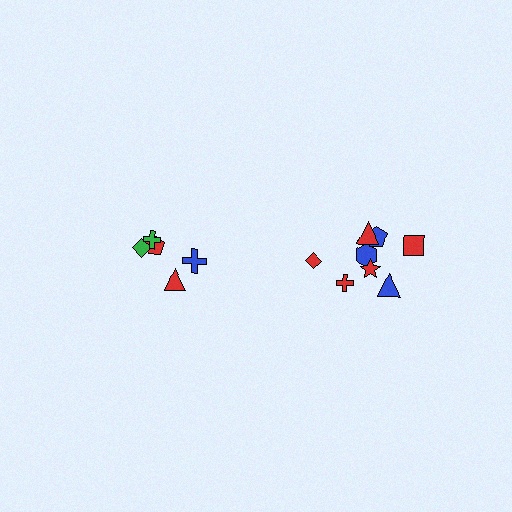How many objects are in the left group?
There are 5 objects.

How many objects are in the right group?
There are 8 objects.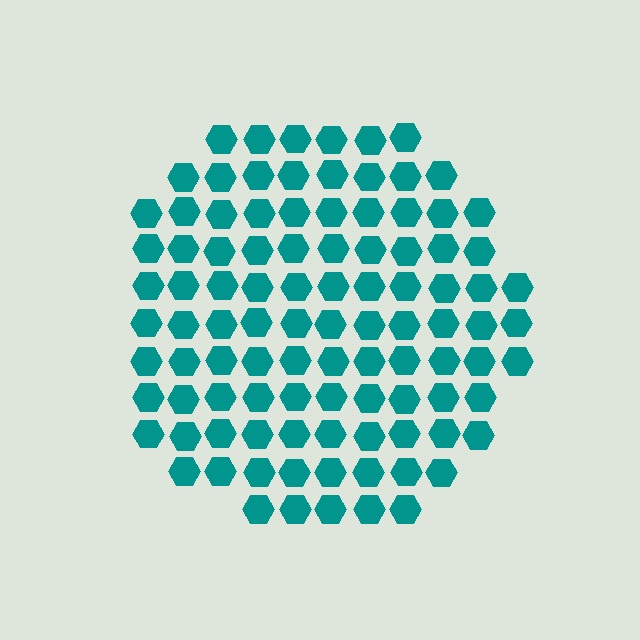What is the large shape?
The large shape is a circle.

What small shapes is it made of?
It is made of small hexagons.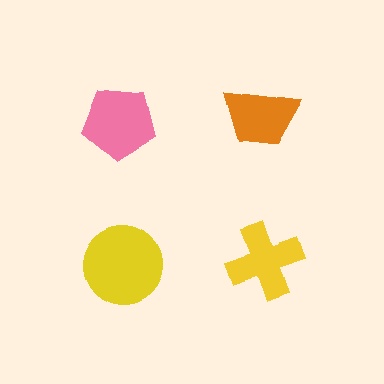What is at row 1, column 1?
A pink pentagon.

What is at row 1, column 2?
An orange trapezoid.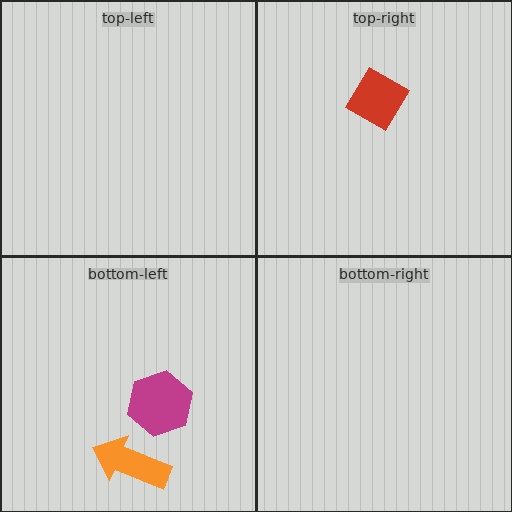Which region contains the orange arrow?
The bottom-left region.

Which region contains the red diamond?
The top-right region.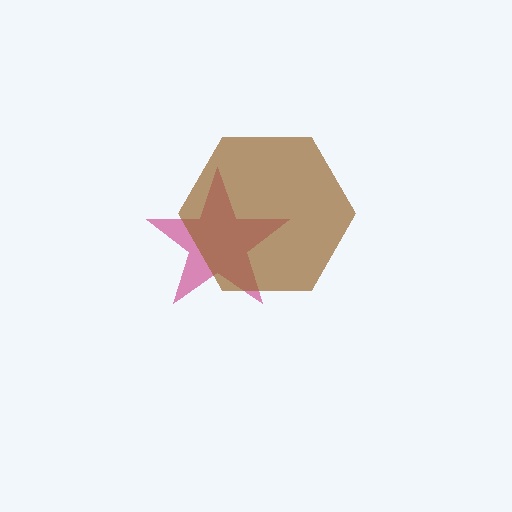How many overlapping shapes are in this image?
There are 2 overlapping shapes in the image.